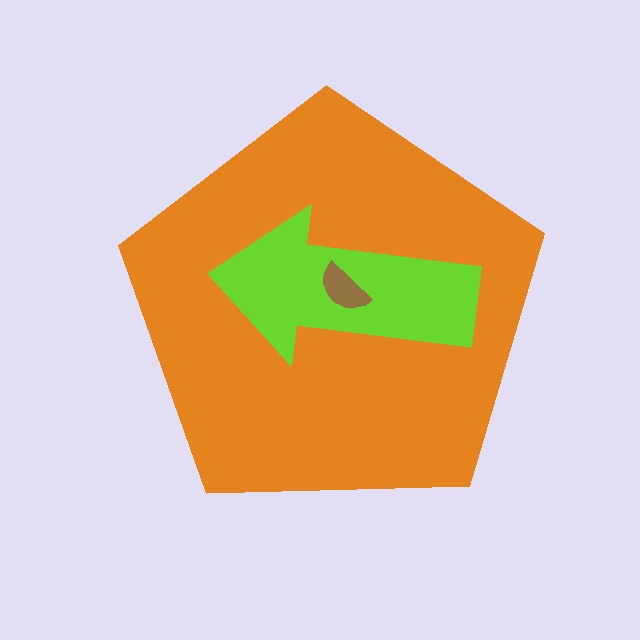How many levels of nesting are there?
3.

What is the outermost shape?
The orange pentagon.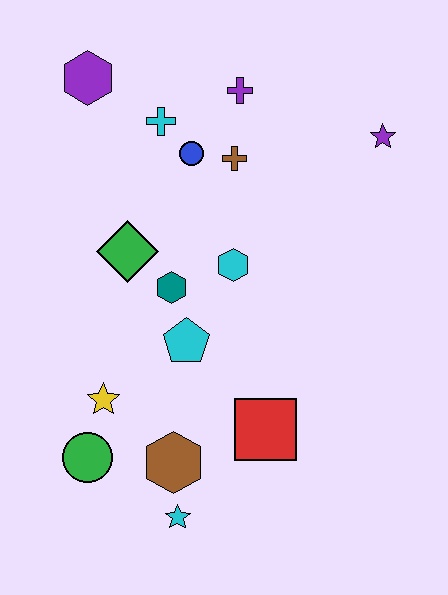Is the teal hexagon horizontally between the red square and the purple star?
No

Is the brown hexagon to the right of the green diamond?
Yes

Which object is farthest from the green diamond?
The purple star is farthest from the green diamond.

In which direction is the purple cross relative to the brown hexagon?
The purple cross is above the brown hexagon.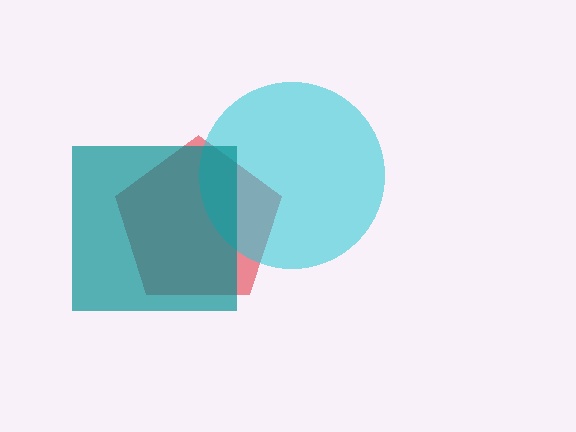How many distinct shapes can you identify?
There are 3 distinct shapes: a red pentagon, a cyan circle, a teal square.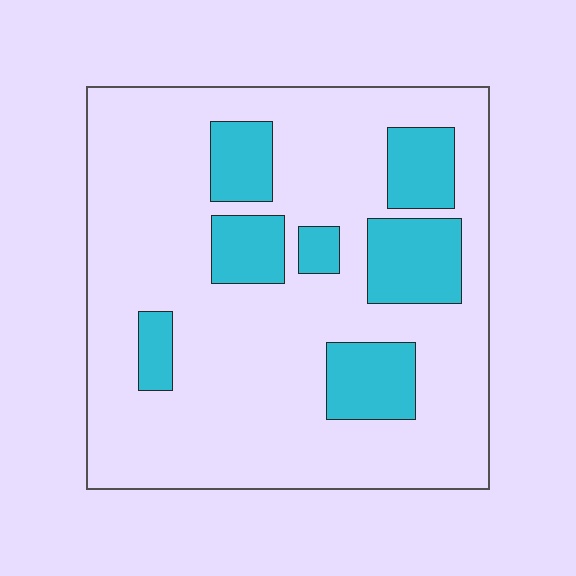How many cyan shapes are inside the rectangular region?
7.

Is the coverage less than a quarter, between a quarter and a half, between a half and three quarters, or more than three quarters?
Less than a quarter.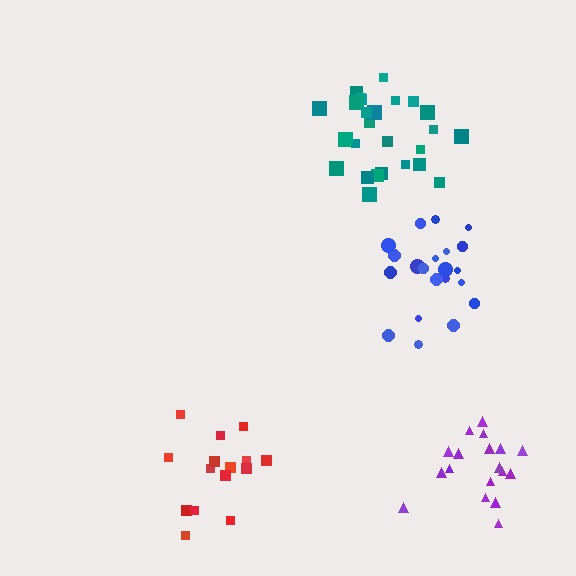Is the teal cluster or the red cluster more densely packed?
Teal.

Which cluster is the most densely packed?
Purple.